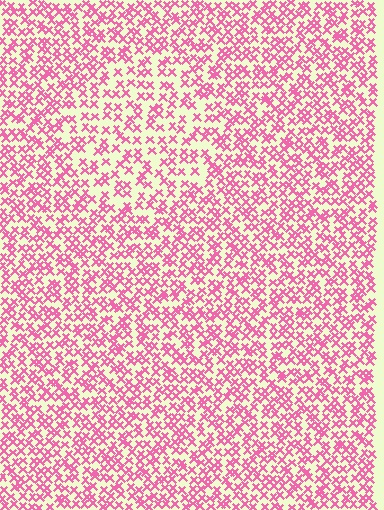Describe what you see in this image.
The image contains small pink elements arranged at two different densities. A circle-shaped region is visible where the elements are less densely packed than the surrounding area.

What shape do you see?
I see a circle.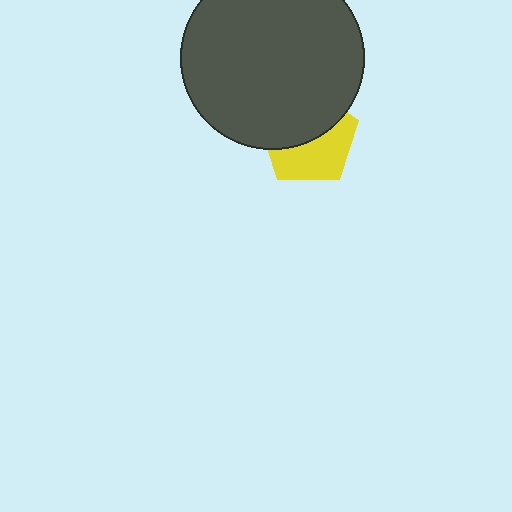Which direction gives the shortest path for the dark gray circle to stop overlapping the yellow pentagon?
Moving up gives the shortest separation.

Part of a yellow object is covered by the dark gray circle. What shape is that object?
It is a pentagon.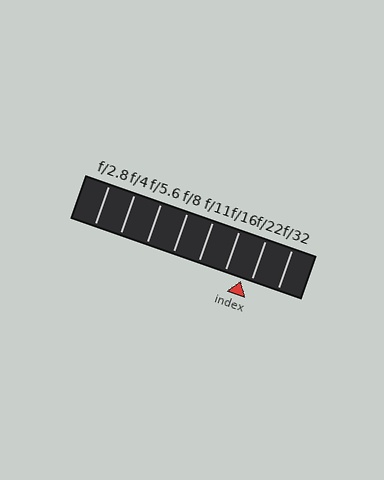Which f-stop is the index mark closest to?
The index mark is closest to f/22.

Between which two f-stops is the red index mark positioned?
The index mark is between f/16 and f/22.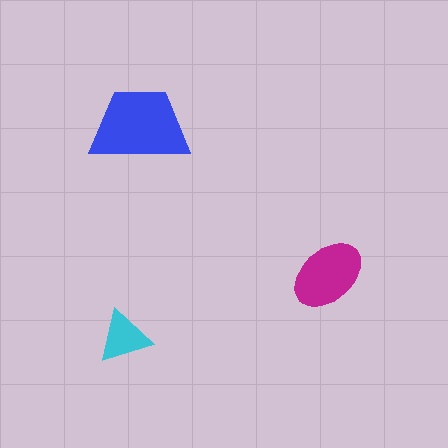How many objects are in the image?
There are 3 objects in the image.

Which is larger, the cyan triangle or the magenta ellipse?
The magenta ellipse.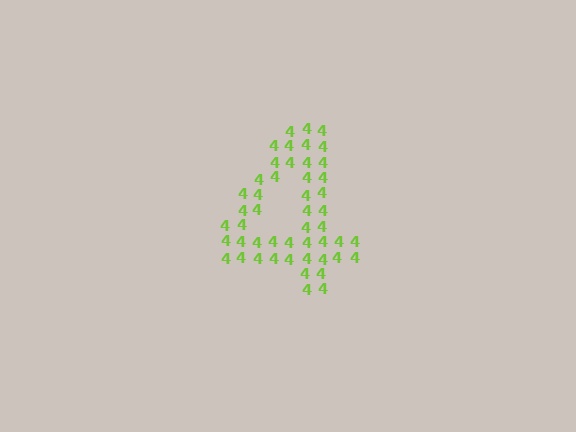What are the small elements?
The small elements are digit 4's.